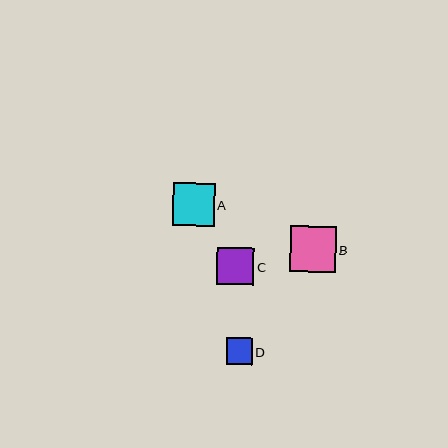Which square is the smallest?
Square D is the smallest with a size of approximately 26 pixels.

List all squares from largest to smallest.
From largest to smallest: B, A, C, D.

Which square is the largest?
Square B is the largest with a size of approximately 46 pixels.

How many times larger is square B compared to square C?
Square B is approximately 1.2 times the size of square C.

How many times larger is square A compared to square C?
Square A is approximately 1.2 times the size of square C.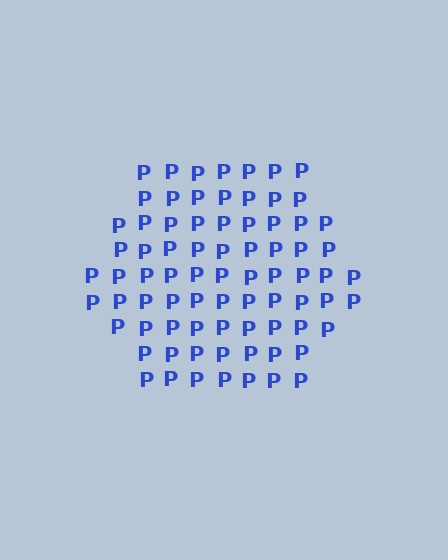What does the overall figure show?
The overall figure shows a hexagon.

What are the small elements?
The small elements are letter P's.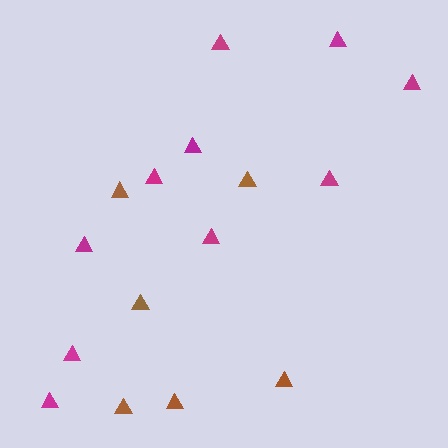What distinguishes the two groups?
There are 2 groups: one group of magenta triangles (10) and one group of brown triangles (6).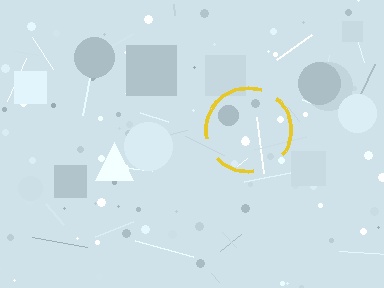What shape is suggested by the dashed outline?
The dashed outline suggests a circle.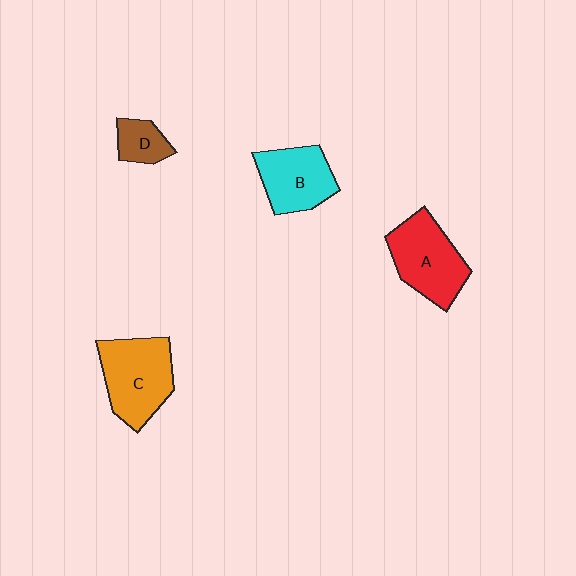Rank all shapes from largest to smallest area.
From largest to smallest: C (orange), A (red), B (cyan), D (brown).